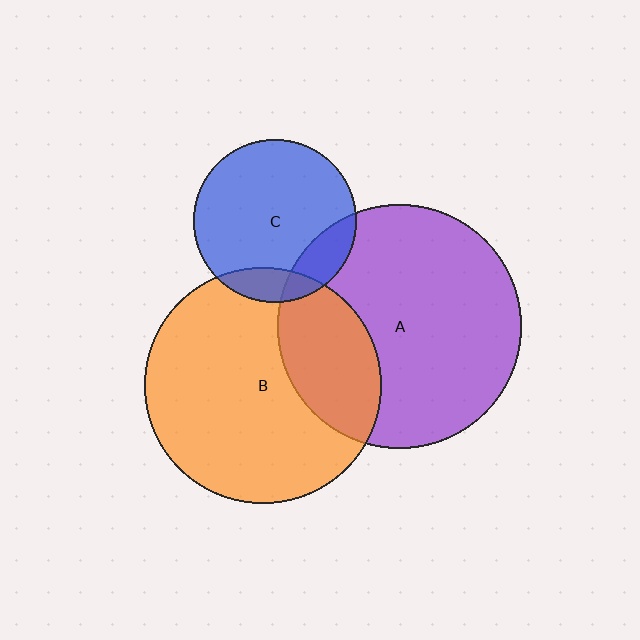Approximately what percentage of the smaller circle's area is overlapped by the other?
Approximately 10%.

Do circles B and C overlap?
Yes.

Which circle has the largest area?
Circle A (purple).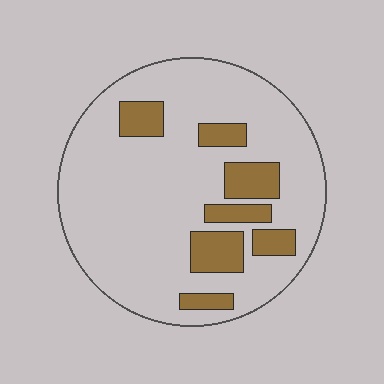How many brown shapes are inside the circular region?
7.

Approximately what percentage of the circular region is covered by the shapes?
Approximately 20%.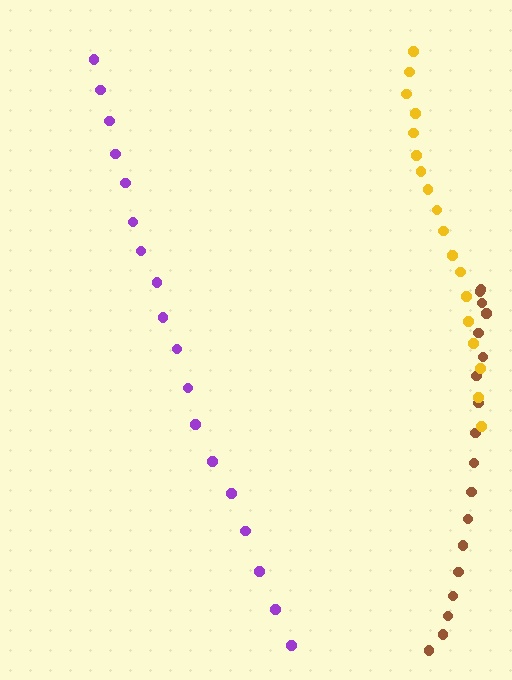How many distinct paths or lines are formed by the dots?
There are 3 distinct paths.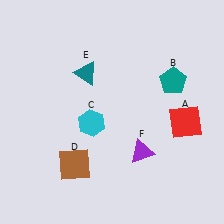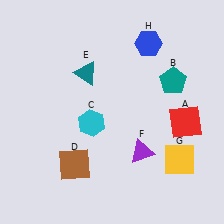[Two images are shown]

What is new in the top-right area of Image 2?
A blue hexagon (H) was added in the top-right area of Image 2.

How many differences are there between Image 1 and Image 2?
There are 2 differences between the two images.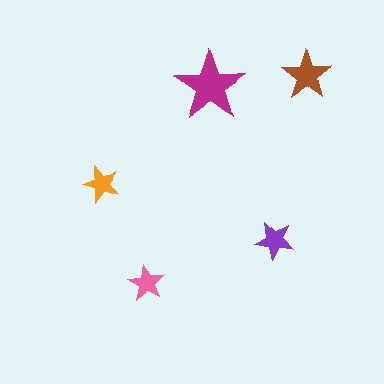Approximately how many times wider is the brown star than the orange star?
About 1.5 times wider.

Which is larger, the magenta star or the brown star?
The magenta one.